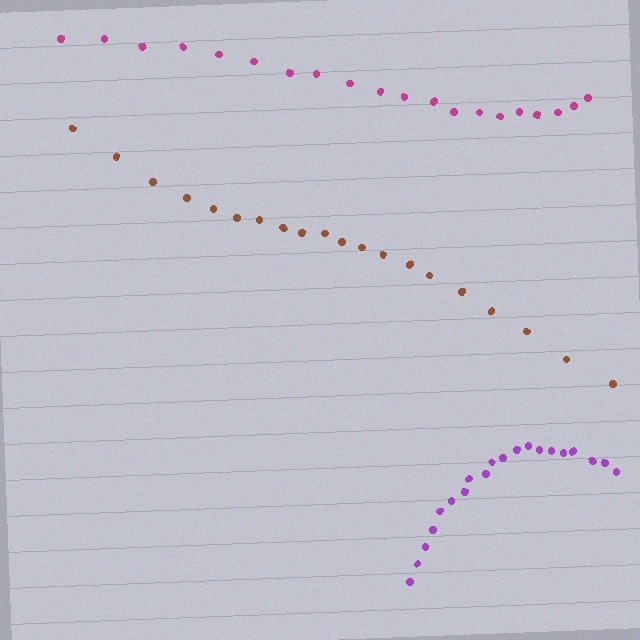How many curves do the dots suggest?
There are 3 distinct paths.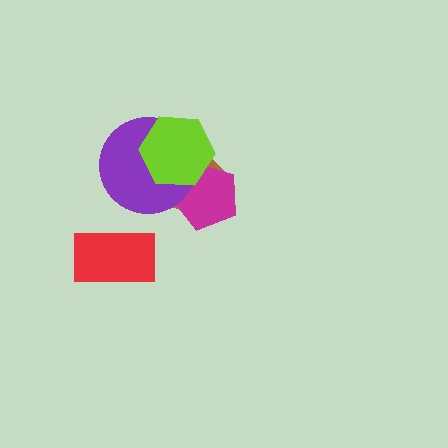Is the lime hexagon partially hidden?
No, no other shape covers it.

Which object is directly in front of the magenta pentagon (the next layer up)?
The purple circle is directly in front of the magenta pentagon.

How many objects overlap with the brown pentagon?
3 objects overlap with the brown pentagon.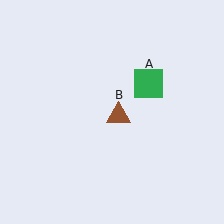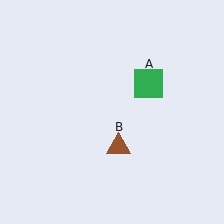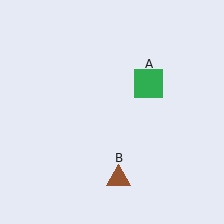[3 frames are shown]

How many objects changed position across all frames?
1 object changed position: brown triangle (object B).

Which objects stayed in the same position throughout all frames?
Green square (object A) remained stationary.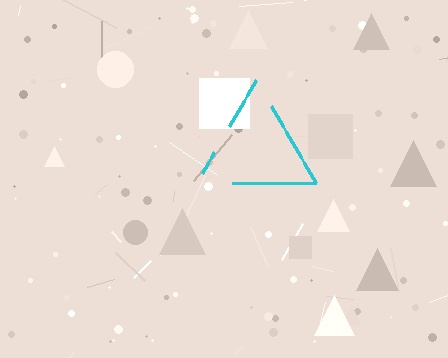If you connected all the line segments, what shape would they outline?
They would outline a triangle.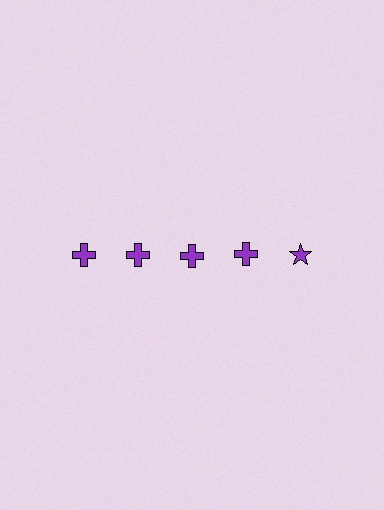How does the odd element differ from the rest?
It has a different shape: star instead of cross.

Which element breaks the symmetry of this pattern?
The purple star in the top row, rightmost column breaks the symmetry. All other shapes are purple crosses.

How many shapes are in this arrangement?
There are 5 shapes arranged in a grid pattern.